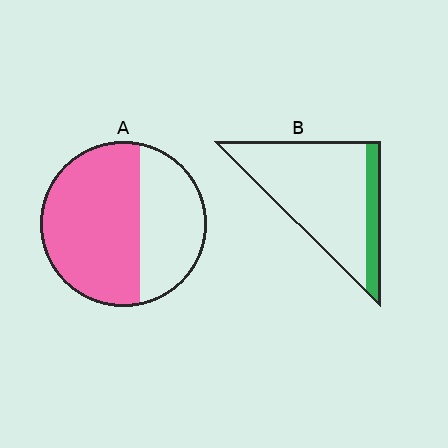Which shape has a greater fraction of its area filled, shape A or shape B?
Shape A.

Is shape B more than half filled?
No.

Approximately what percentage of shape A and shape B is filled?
A is approximately 65% and B is approximately 15%.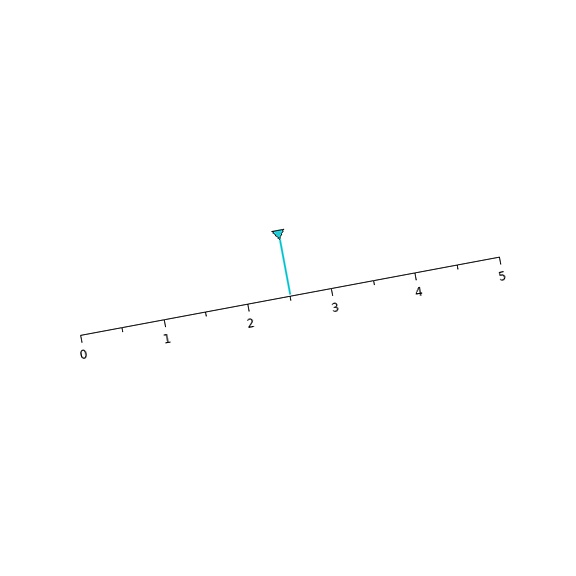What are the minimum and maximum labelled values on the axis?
The axis runs from 0 to 5.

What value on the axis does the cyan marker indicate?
The marker indicates approximately 2.5.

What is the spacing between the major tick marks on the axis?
The major ticks are spaced 1 apart.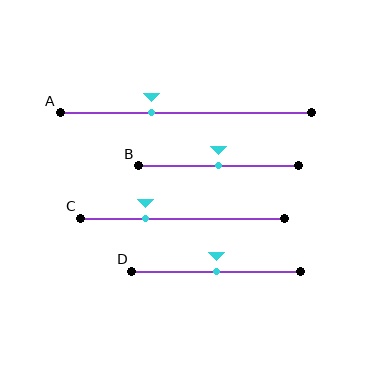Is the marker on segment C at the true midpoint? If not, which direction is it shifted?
No, the marker on segment C is shifted to the left by about 18% of the segment length.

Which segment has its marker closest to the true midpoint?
Segment B has its marker closest to the true midpoint.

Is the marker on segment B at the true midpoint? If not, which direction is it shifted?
Yes, the marker on segment B is at the true midpoint.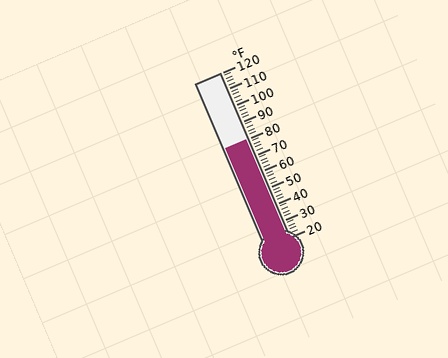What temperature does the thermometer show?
The thermometer shows approximately 80°F.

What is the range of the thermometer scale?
The thermometer scale ranges from 20°F to 120°F.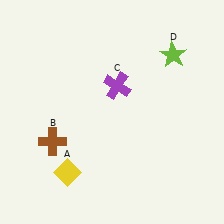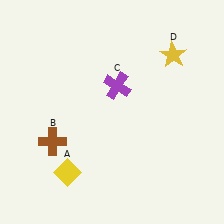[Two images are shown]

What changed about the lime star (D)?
In Image 1, D is lime. In Image 2, it changed to yellow.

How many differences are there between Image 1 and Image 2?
There is 1 difference between the two images.